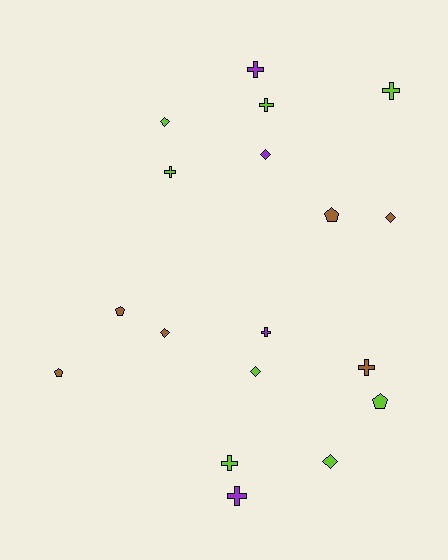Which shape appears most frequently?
Cross, with 8 objects.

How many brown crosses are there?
There is 1 brown cross.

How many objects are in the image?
There are 18 objects.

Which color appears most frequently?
Lime, with 8 objects.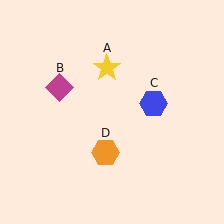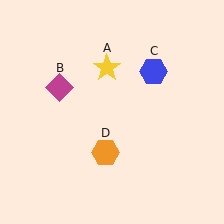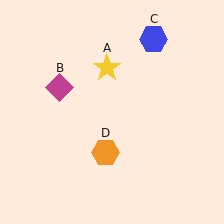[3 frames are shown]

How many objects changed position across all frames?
1 object changed position: blue hexagon (object C).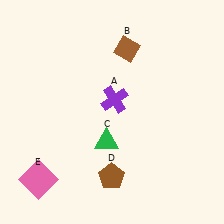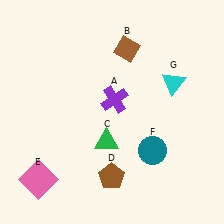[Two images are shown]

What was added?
A teal circle (F), a cyan triangle (G) were added in Image 2.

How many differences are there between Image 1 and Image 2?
There are 2 differences between the two images.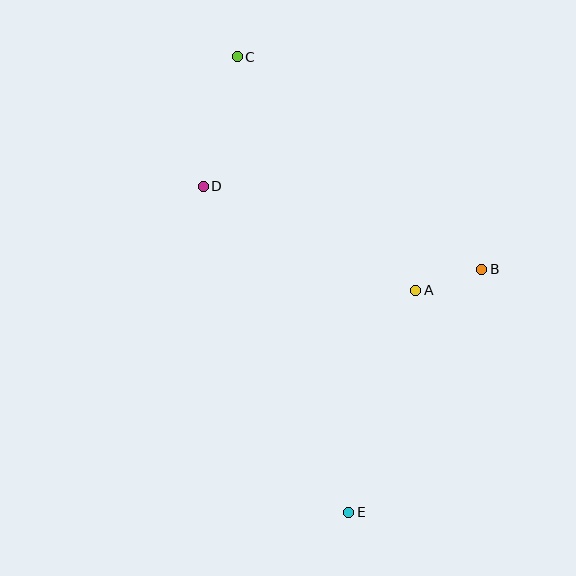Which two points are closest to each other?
Points A and B are closest to each other.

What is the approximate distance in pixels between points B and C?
The distance between B and C is approximately 324 pixels.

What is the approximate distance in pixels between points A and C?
The distance between A and C is approximately 294 pixels.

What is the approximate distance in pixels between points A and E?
The distance between A and E is approximately 232 pixels.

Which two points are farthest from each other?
Points C and E are farthest from each other.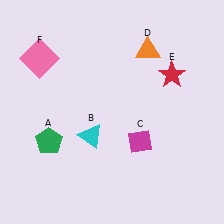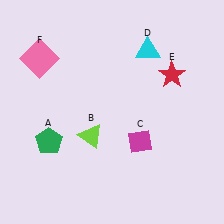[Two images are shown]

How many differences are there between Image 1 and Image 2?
There are 2 differences between the two images.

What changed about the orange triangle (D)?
In Image 1, D is orange. In Image 2, it changed to cyan.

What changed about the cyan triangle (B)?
In Image 1, B is cyan. In Image 2, it changed to lime.